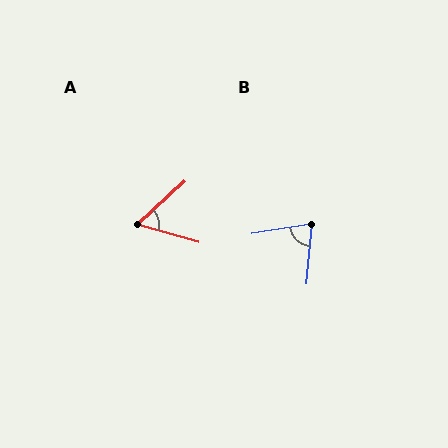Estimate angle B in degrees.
Approximately 75 degrees.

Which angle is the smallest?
A, at approximately 58 degrees.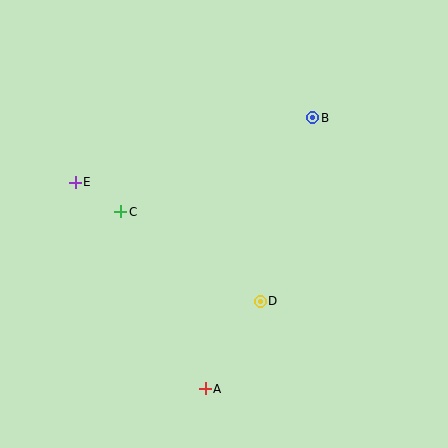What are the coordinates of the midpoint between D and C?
The midpoint between D and C is at (190, 257).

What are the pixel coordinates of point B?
Point B is at (313, 118).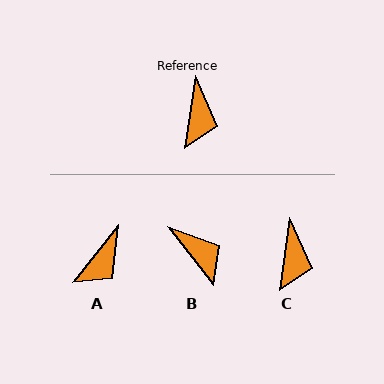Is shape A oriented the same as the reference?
No, it is off by about 29 degrees.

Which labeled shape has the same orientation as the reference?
C.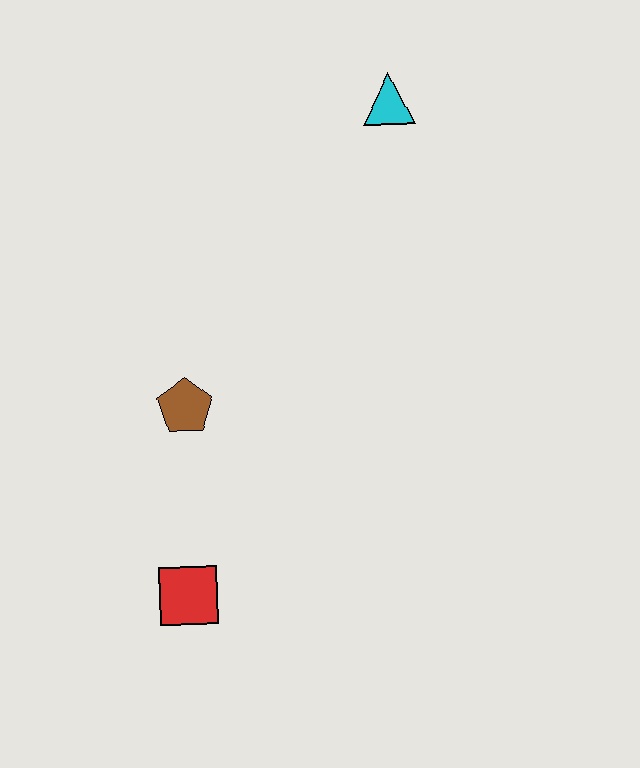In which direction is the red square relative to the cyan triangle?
The red square is below the cyan triangle.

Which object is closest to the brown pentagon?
The red square is closest to the brown pentagon.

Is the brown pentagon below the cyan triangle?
Yes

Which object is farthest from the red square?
The cyan triangle is farthest from the red square.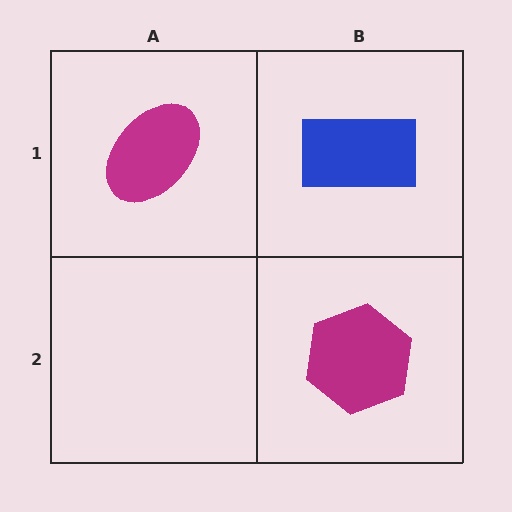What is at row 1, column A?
A magenta ellipse.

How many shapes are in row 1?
2 shapes.